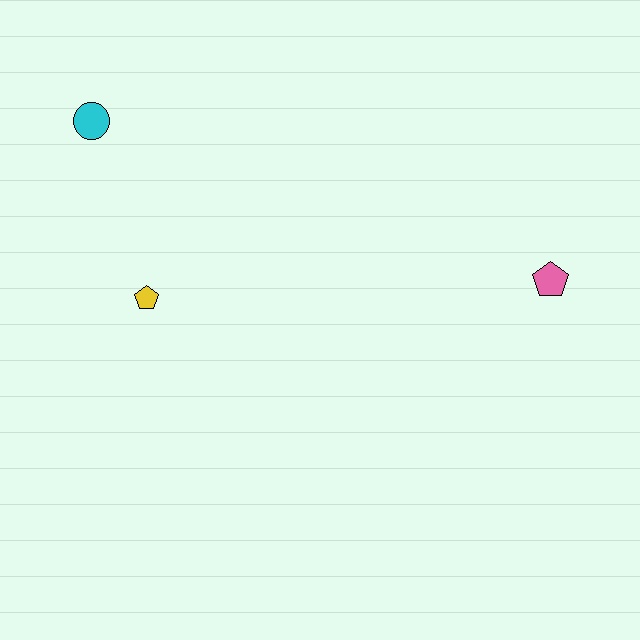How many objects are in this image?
There are 3 objects.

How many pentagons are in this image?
There are 2 pentagons.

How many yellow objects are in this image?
There is 1 yellow object.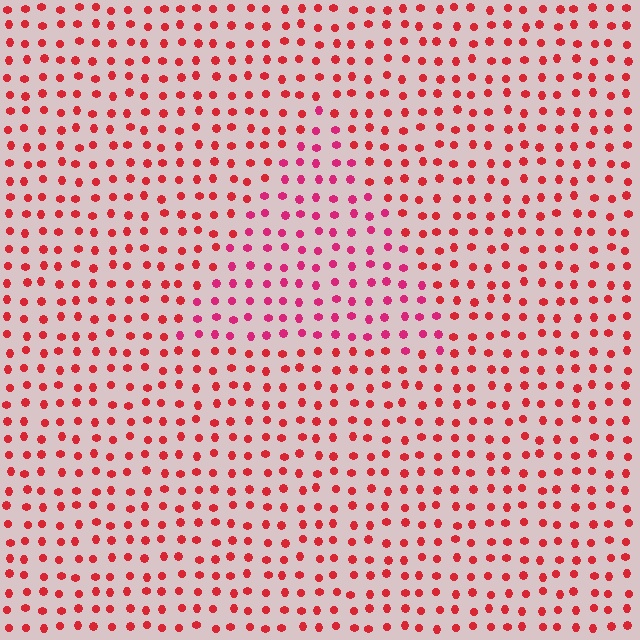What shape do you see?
I see a triangle.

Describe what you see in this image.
The image is filled with small red elements in a uniform arrangement. A triangle-shaped region is visible where the elements are tinted to a slightly different hue, forming a subtle color boundary.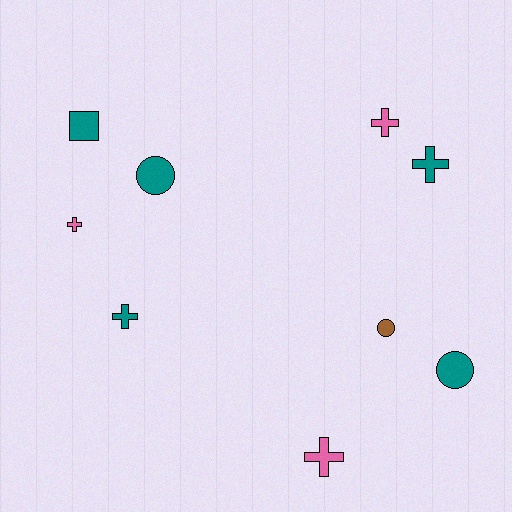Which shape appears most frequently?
Cross, with 5 objects.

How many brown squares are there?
There are no brown squares.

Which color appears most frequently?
Teal, with 5 objects.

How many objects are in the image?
There are 9 objects.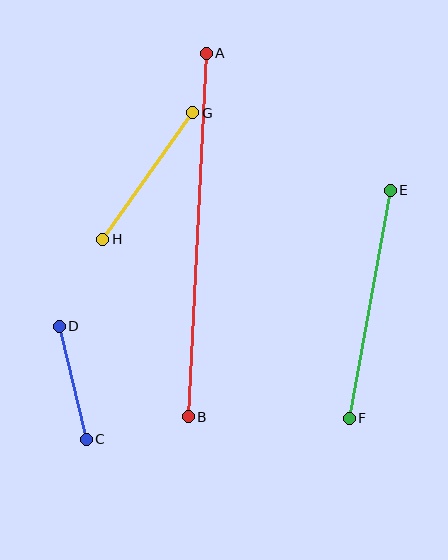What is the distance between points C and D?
The distance is approximately 116 pixels.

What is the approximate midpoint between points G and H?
The midpoint is at approximately (148, 176) pixels.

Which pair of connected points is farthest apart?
Points A and B are farthest apart.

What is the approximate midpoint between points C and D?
The midpoint is at approximately (73, 383) pixels.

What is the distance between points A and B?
The distance is approximately 364 pixels.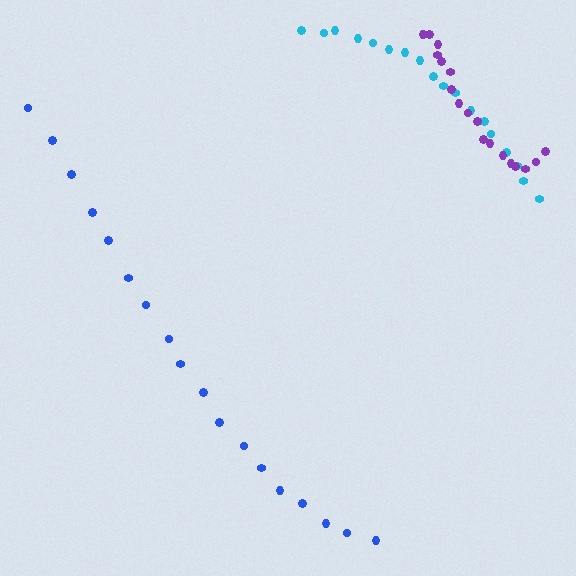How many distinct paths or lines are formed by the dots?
There are 3 distinct paths.